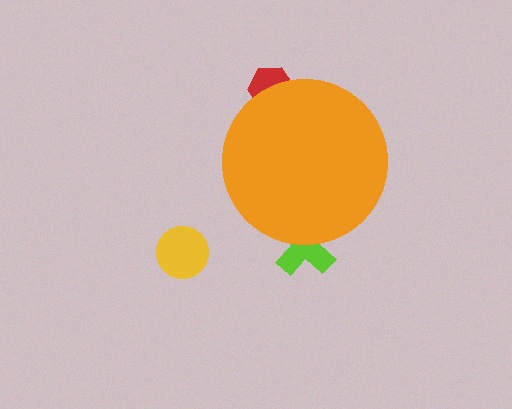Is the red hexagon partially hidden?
Yes, the red hexagon is partially hidden behind the orange circle.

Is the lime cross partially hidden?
Yes, the lime cross is partially hidden behind the orange circle.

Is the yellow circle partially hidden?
No, the yellow circle is fully visible.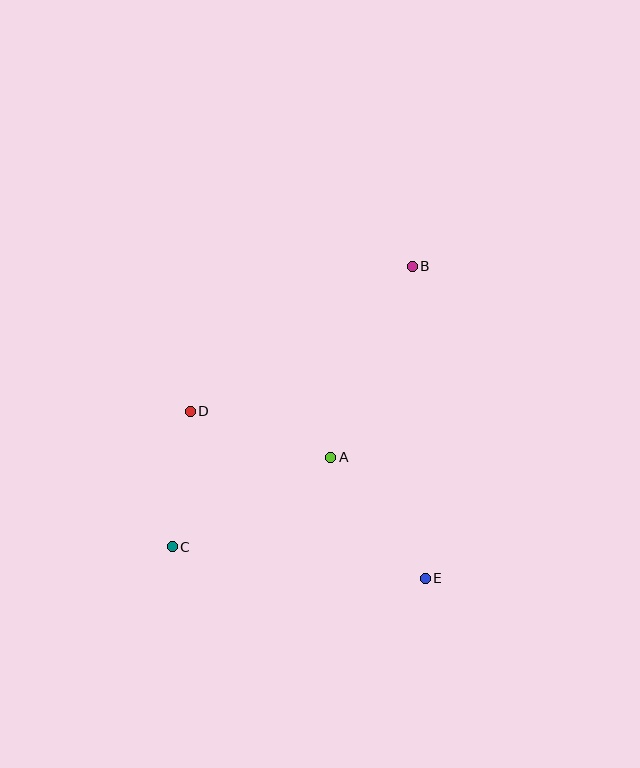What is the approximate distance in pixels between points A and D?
The distance between A and D is approximately 148 pixels.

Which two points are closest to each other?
Points C and D are closest to each other.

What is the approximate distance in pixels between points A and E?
The distance between A and E is approximately 154 pixels.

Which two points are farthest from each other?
Points B and C are farthest from each other.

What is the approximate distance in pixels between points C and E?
The distance between C and E is approximately 255 pixels.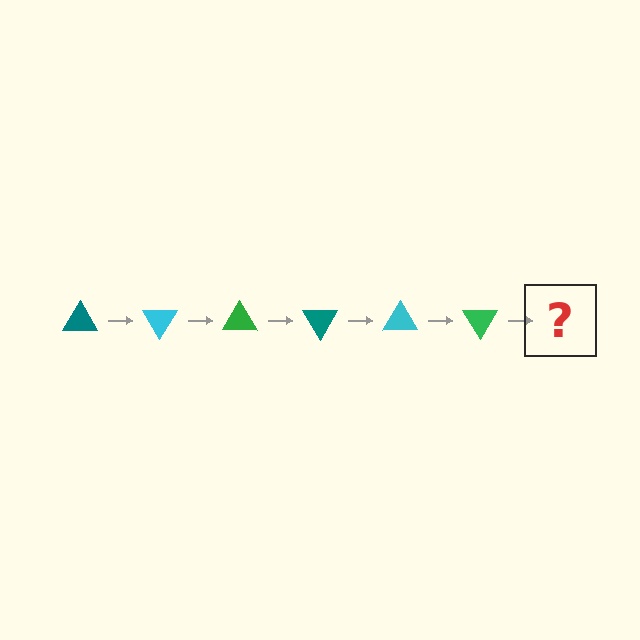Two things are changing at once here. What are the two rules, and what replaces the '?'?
The two rules are that it rotates 60 degrees each step and the color cycles through teal, cyan, and green. The '?' should be a teal triangle, rotated 360 degrees from the start.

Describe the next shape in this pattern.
It should be a teal triangle, rotated 360 degrees from the start.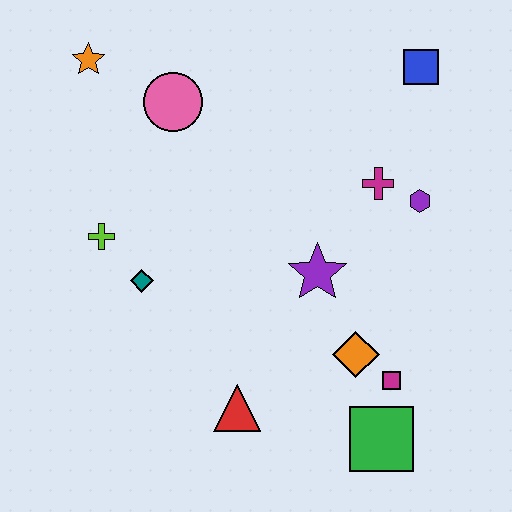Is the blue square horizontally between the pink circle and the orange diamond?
No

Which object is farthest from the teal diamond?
The blue square is farthest from the teal diamond.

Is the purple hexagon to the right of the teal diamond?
Yes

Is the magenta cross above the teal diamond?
Yes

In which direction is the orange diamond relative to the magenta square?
The orange diamond is to the left of the magenta square.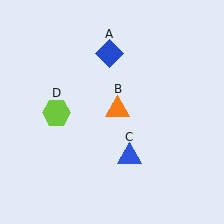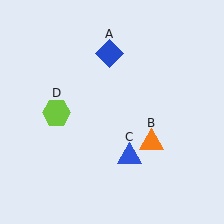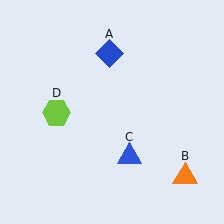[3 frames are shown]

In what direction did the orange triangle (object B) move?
The orange triangle (object B) moved down and to the right.